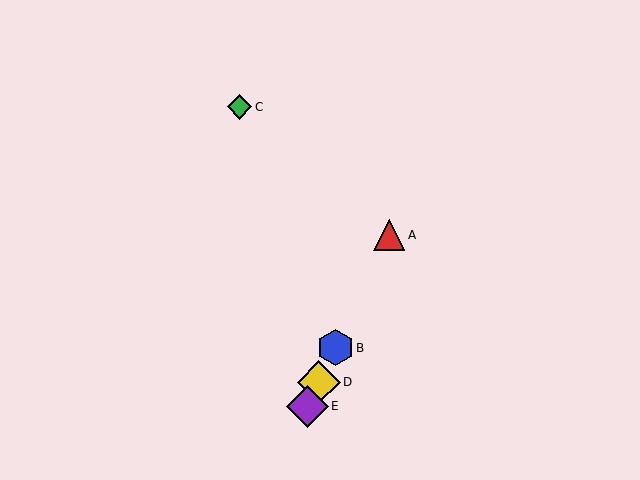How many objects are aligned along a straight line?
4 objects (A, B, D, E) are aligned along a straight line.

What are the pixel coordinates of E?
Object E is at (307, 406).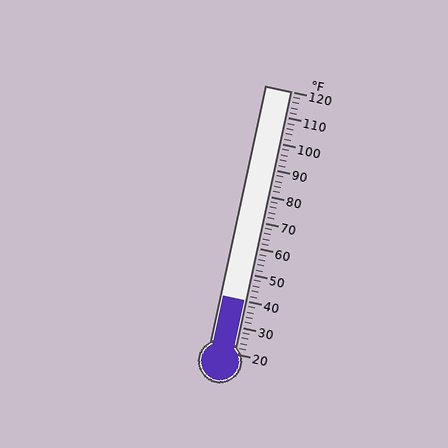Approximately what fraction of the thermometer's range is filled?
The thermometer is filled to approximately 20% of its range.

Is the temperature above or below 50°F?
The temperature is below 50°F.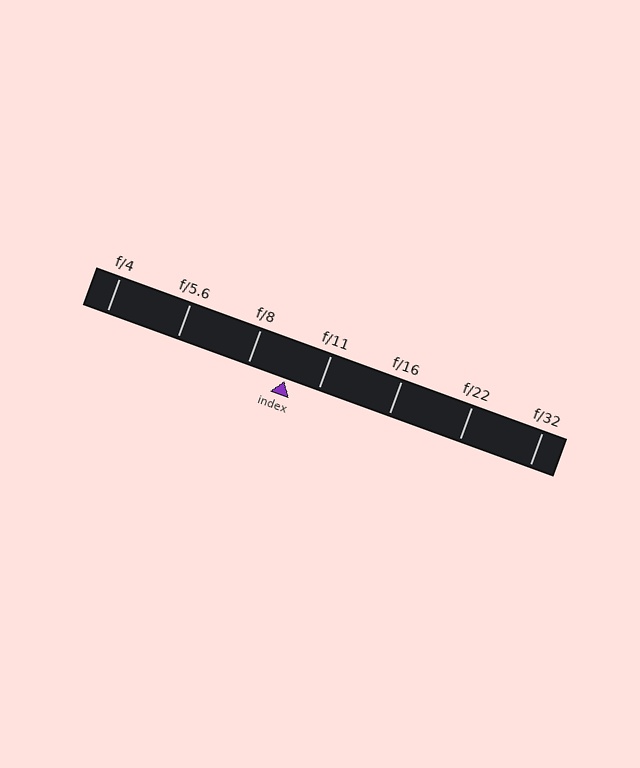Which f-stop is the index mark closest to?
The index mark is closest to f/11.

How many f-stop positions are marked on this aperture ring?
There are 7 f-stop positions marked.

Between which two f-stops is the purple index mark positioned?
The index mark is between f/8 and f/11.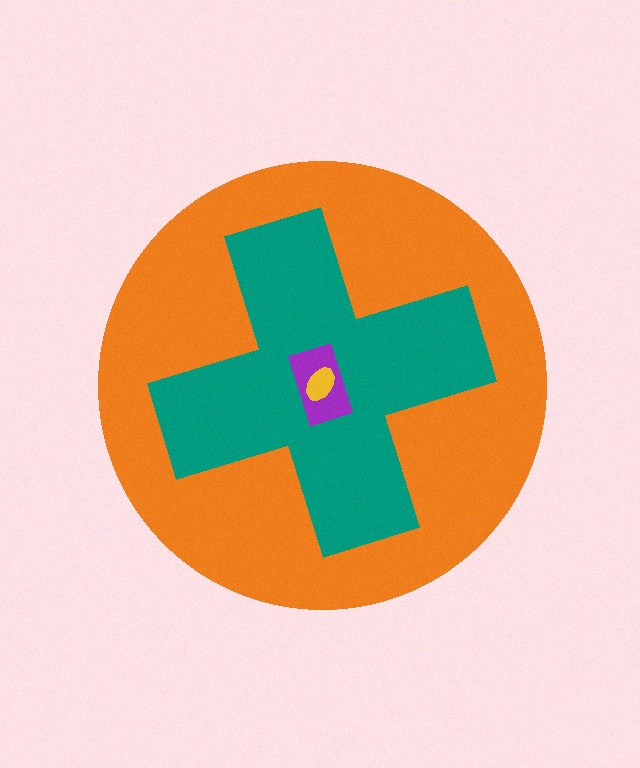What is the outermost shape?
The orange circle.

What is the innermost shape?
The yellow ellipse.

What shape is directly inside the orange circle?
The teal cross.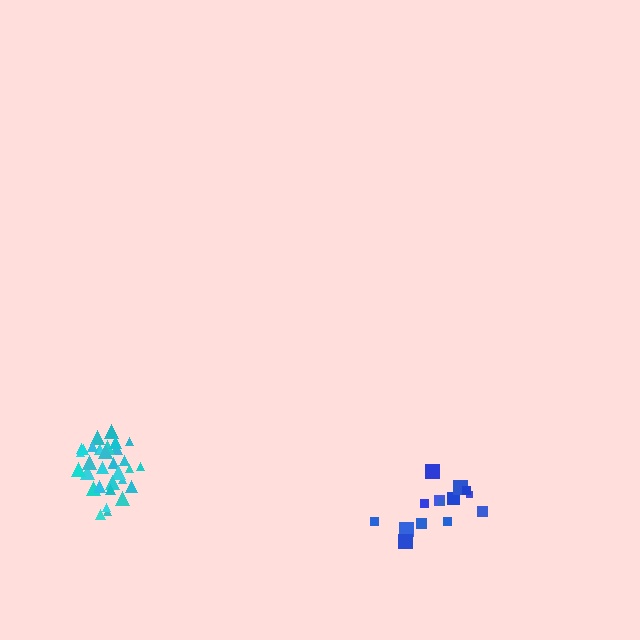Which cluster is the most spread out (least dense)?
Blue.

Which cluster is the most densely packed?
Cyan.